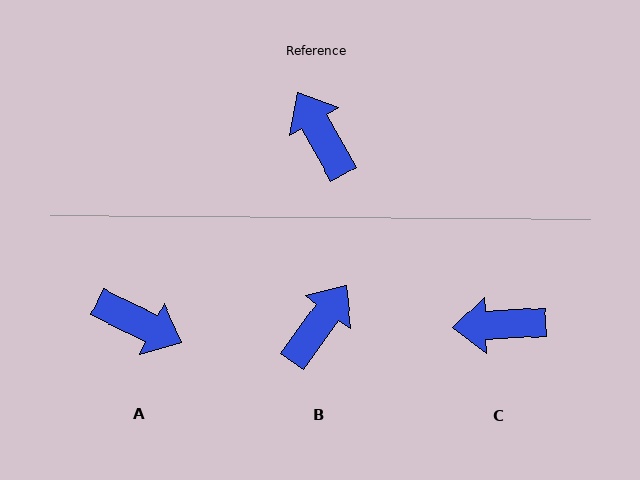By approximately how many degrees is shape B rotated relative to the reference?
Approximately 65 degrees clockwise.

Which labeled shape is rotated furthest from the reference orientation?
A, about 145 degrees away.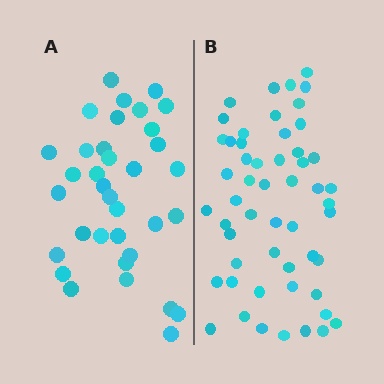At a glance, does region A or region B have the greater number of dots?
Region B (the right region) has more dots.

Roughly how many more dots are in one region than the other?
Region B has approximately 20 more dots than region A.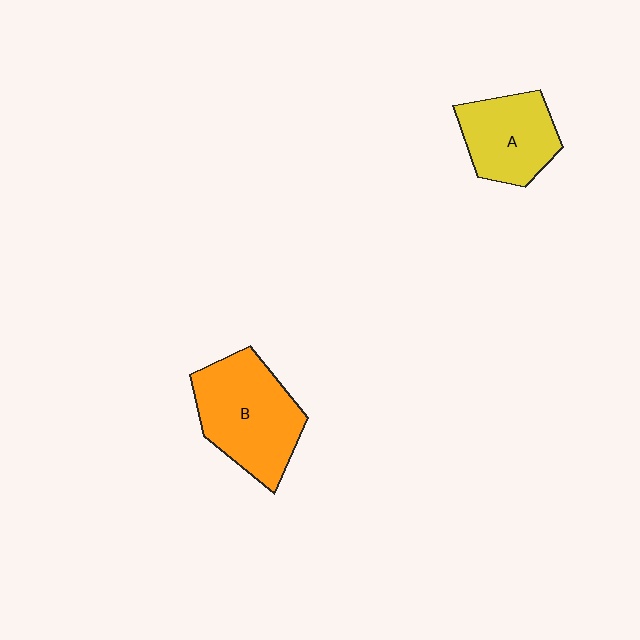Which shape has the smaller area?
Shape A (yellow).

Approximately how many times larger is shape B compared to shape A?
Approximately 1.4 times.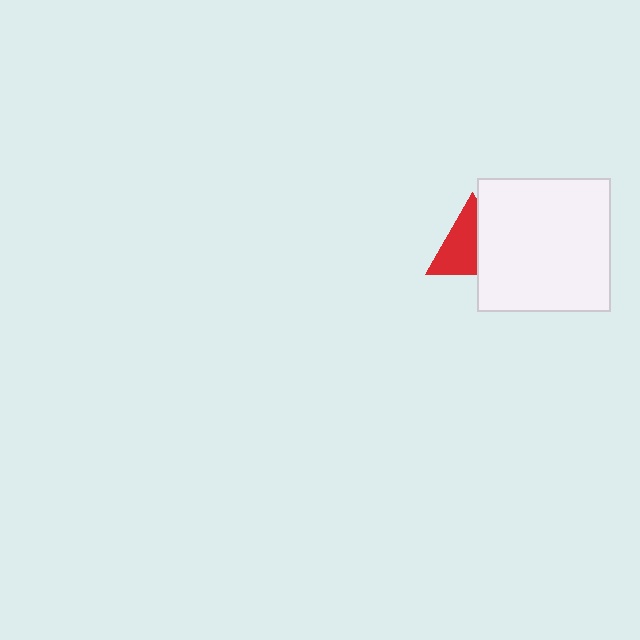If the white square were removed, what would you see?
You would see the complete red triangle.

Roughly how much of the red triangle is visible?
About half of it is visible (roughly 59%).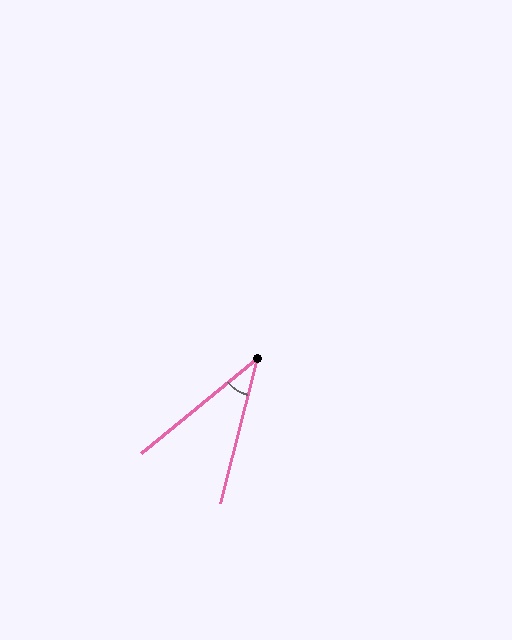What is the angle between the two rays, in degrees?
Approximately 36 degrees.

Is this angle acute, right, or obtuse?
It is acute.